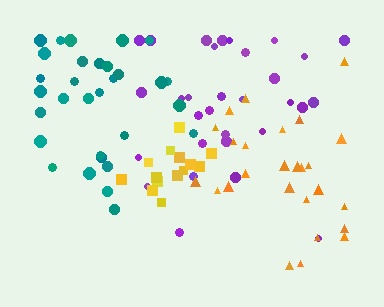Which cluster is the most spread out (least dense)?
Purple.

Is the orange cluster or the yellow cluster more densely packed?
Yellow.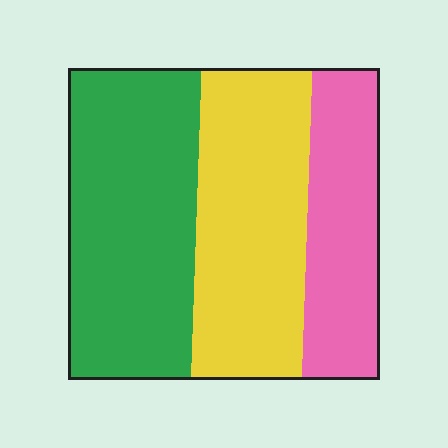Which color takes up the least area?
Pink, at roughly 25%.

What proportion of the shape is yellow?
Yellow covers 36% of the shape.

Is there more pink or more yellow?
Yellow.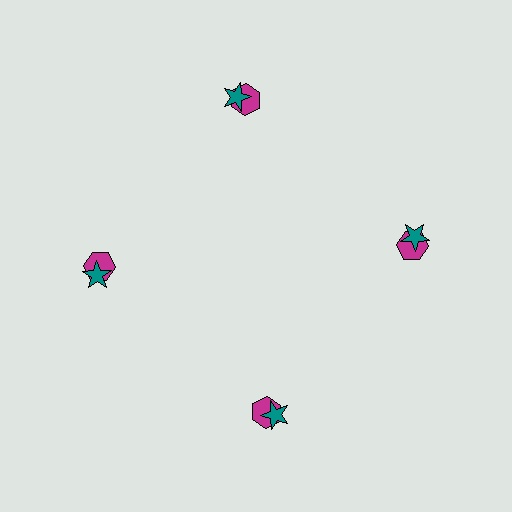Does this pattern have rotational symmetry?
Yes, this pattern has 4-fold rotational symmetry. It looks the same after rotating 90 degrees around the center.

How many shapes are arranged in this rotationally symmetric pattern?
There are 8 shapes, arranged in 4 groups of 2.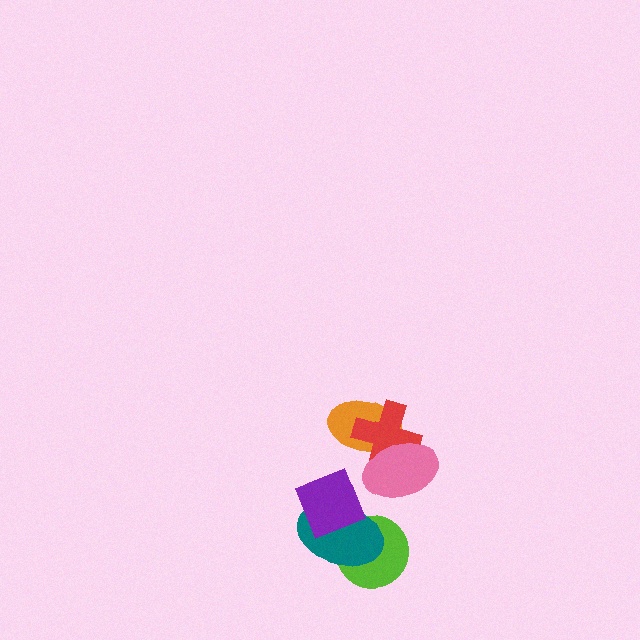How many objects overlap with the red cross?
2 objects overlap with the red cross.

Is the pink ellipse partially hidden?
No, no other shape covers it.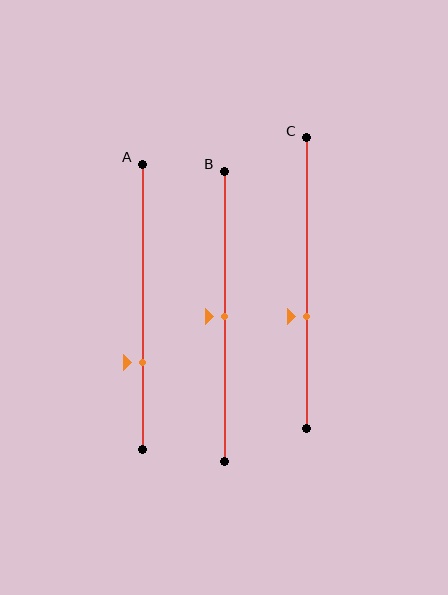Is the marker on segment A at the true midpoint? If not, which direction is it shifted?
No, the marker on segment A is shifted downward by about 20% of the segment length.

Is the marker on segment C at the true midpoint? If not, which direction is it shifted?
No, the marker on segment C is shifted downward by about 11% of the segment length.